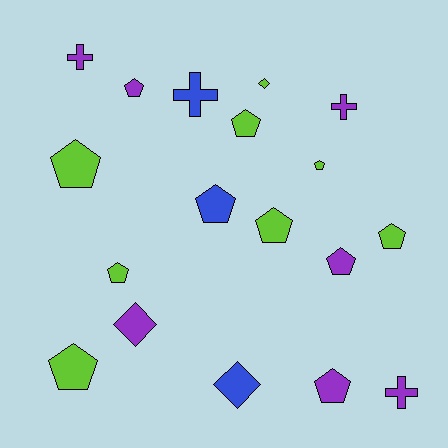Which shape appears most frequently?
Pentagon, with 11 objects.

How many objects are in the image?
There are 18 objects.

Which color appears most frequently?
Lime, with 8 objects.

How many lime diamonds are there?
There is 1 lime diamond.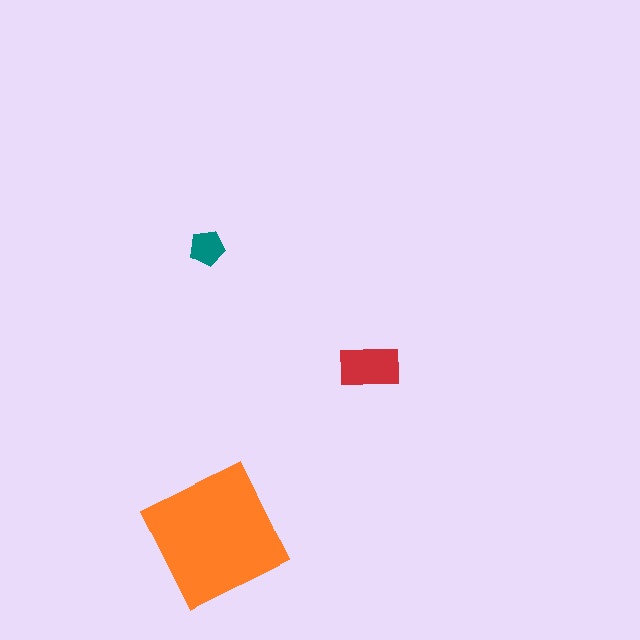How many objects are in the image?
There are 3 objects in the image.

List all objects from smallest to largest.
The teal pentagon, the red rectangle, the orange square.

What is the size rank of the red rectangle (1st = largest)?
2nd.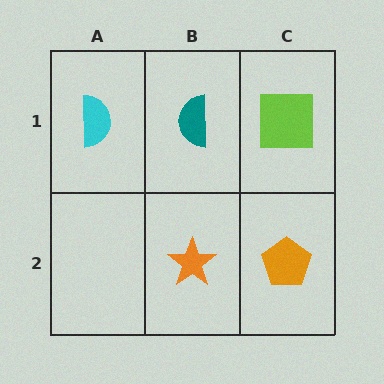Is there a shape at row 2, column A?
No, that cell is empty.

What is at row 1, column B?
A teal semicircle.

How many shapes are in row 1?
3 shapes.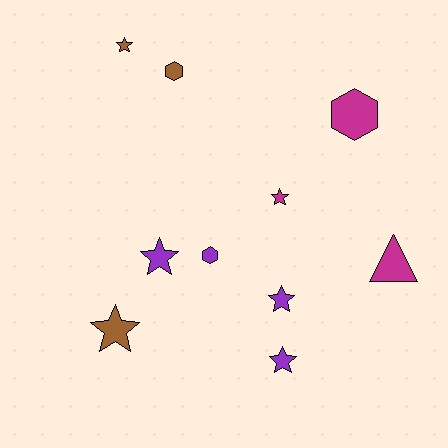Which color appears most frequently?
Purple, with 4 objects.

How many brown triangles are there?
There are no brown triangles.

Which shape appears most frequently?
Star, with 6 objects.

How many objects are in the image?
There are 10 objects.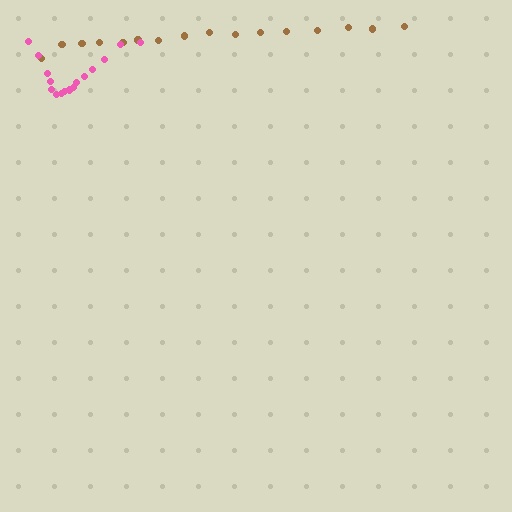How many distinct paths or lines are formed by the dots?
There are 2 distinct paths.